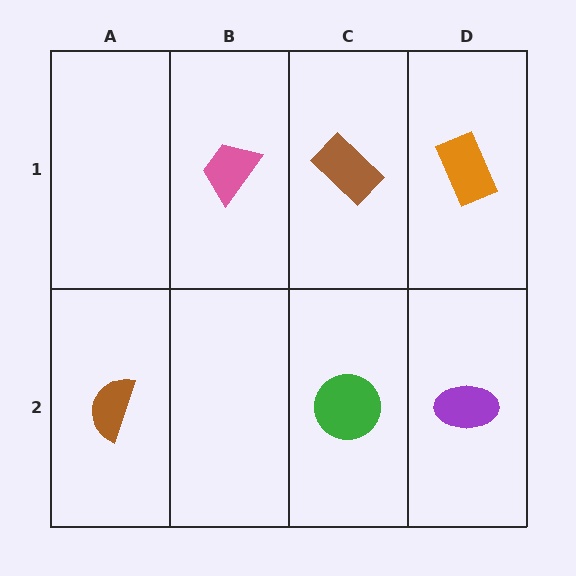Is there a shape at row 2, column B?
No, that cell is empty.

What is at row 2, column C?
A green circle.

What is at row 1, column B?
A pink trapezoid.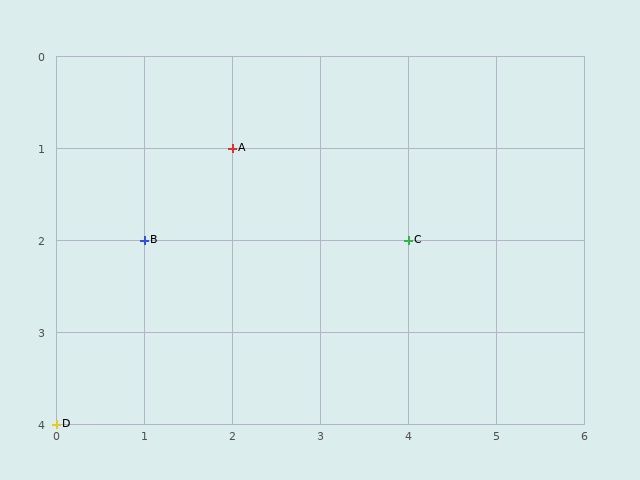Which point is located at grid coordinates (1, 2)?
Point B is at (1, 2).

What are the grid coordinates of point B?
Point B is at grid coordinates (1, 2).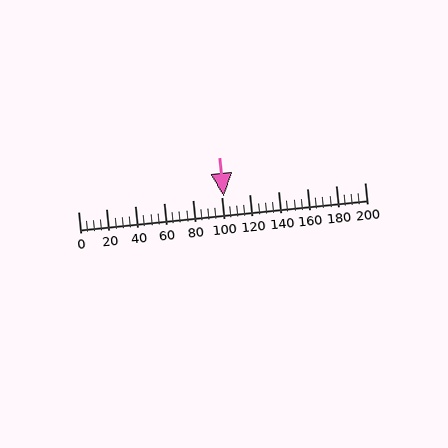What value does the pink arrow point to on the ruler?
The pink arrow points to approximately 102.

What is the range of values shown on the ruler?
The ruler shows values from 0 to 200.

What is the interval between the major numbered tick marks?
The major tick marks are spaced 20 units apart.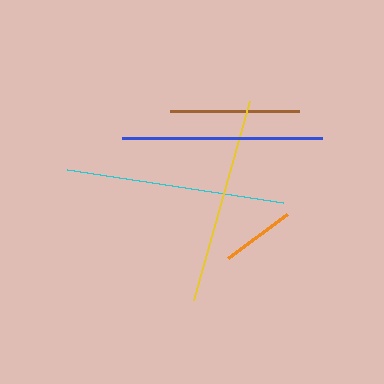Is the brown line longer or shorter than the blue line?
The blue line is longer than the brown line.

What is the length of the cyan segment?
The cyan segment is approximately 219 pixels long.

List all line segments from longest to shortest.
From longest to shortest: cyan, yellow, blue, brown, orange.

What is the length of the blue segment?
The blue segment is approximately 200 pixels long.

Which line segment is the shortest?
The orange line is the shortest at approximately 74 pixels.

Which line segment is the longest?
The cyan line is the longest at approximately 219 pixels.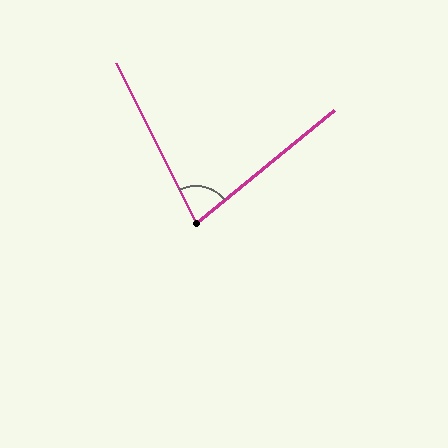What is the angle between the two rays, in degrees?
Approximately 77 degrees.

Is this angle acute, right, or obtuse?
It is acute.